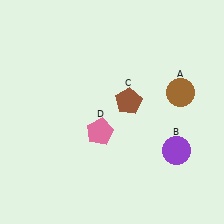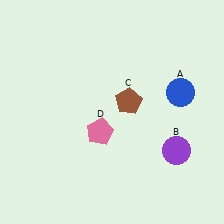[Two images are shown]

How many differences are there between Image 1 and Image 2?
There is 1 difference between the two images.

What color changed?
The circle (A) changed from brown in Image 1 to blue in Image 2.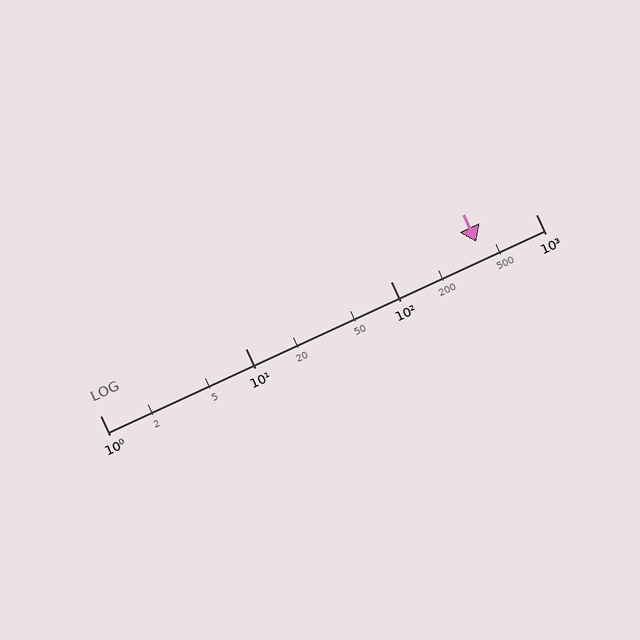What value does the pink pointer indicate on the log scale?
The pointer indicates approximately 390.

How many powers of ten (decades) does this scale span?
The scale spans 3 decades, from 1 to 1000.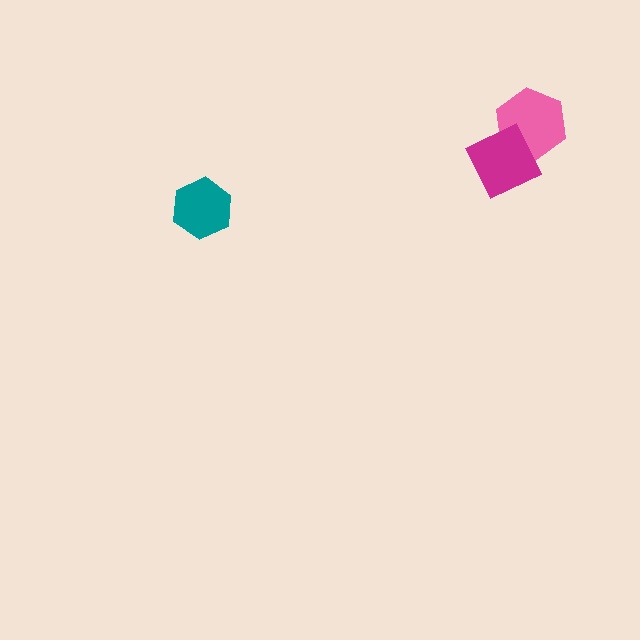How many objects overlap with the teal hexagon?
0 objects overlap with the teal hexagon.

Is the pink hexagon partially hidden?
Yes, it is partially covered by another shape.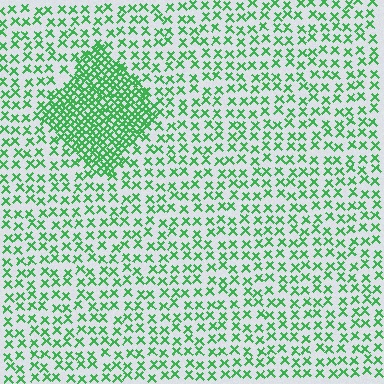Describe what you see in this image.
The image contains small green elements arranged at two different densities. A diamond-shaped region is visible where the elements are more densely packed than the surrounding area.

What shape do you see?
I see a diamond.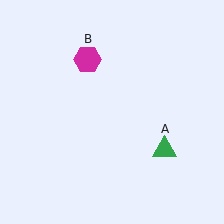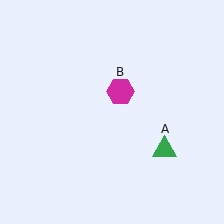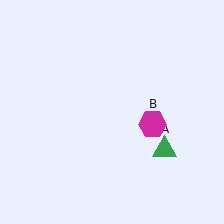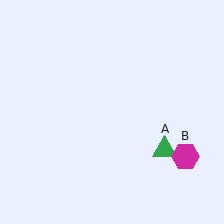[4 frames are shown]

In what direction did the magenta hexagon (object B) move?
The magenta hexagon (object B) moved down and to the right.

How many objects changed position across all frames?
1 object changed position: magenta hexagon (object B).